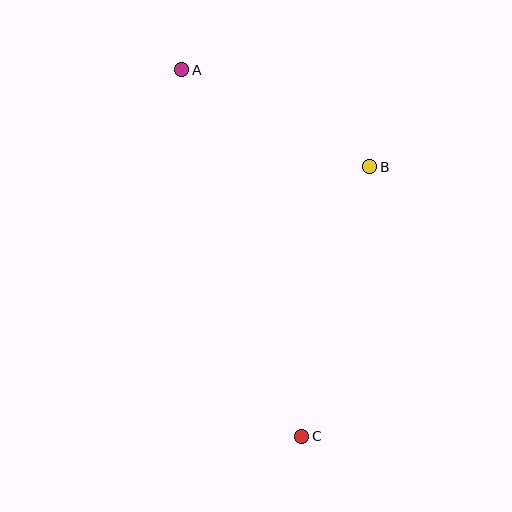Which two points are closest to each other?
Points A and B are closest to each other.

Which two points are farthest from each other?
Points A and C are farthest from each other.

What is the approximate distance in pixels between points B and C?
The distance between B and C is approximately 278 pixels.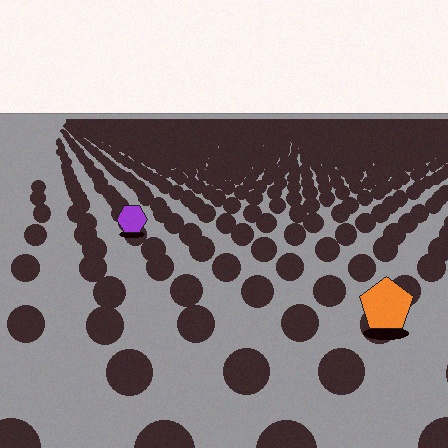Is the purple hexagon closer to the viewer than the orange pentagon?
No. The orange pentagon is closer — you can tell from the texture gradient: the ground texture is coarser near it.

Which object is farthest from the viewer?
The purple hexagon is farthest from the viewer. It appears smaller and the ground texture around it is denser.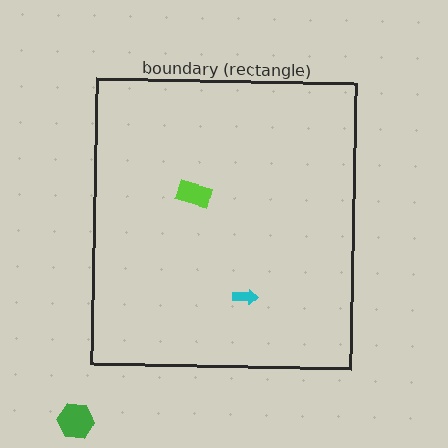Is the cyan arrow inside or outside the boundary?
Inside.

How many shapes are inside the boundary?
2 inside, 1 outside.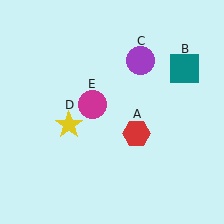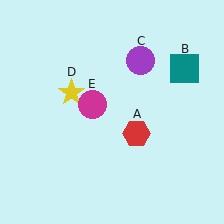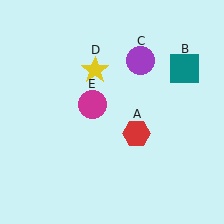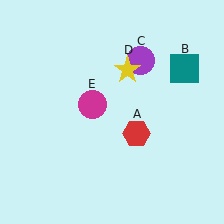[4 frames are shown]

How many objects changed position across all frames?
1 object changed position: yellow star (object D).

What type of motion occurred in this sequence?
The yellow star (object D) rotated clockwise around the center of the scene.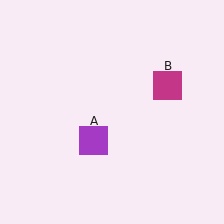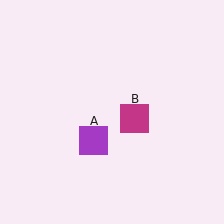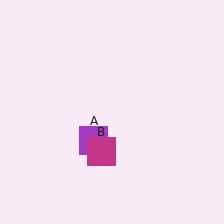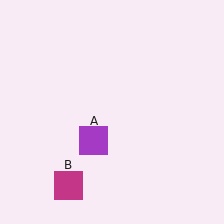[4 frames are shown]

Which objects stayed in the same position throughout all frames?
Purple square (object A) remained stationary.